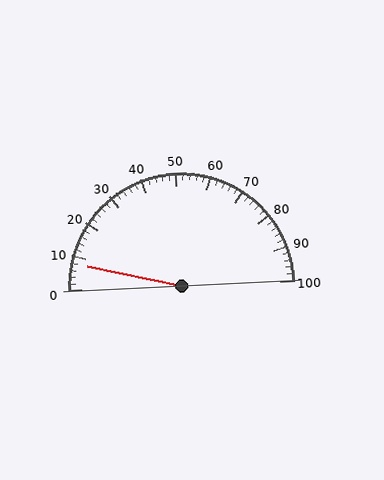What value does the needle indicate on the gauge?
The needle indicates approximately 8.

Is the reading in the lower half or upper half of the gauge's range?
The reading is in the lower half of the range (0 to 100).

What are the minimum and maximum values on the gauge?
The gauge ranges from 0 to 100.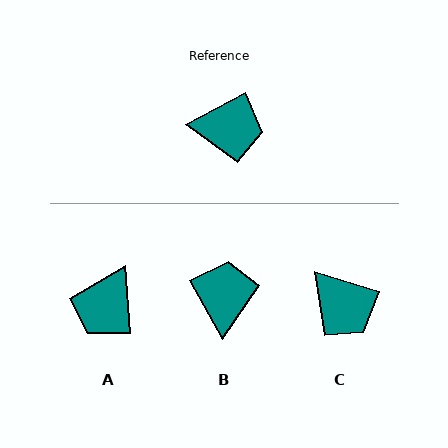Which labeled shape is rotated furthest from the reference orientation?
A, about 114 degrees away.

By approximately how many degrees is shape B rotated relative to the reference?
Approximately 91 degrees counter-clockwise.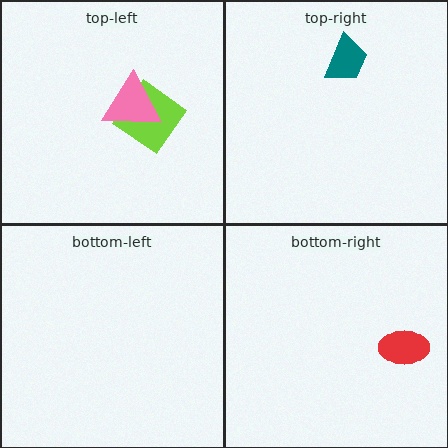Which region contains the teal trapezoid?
The top-right region.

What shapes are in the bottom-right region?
The red ellipse.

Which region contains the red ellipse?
The bottom-right region.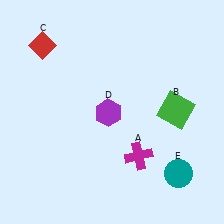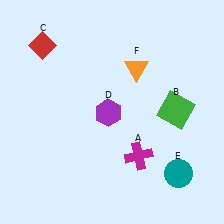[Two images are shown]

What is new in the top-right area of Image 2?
An orange triangle (F) was added in the top-right area of Image 2.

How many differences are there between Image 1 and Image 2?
There is 1 difference between the two images.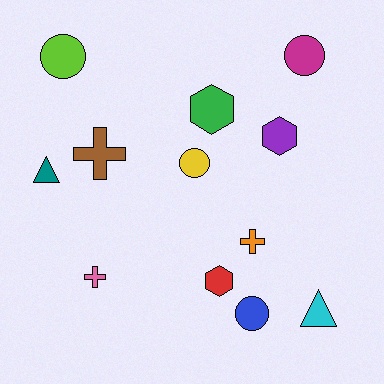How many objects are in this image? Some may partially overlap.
There are 12 objects.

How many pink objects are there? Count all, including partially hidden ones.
There is 1 pink object.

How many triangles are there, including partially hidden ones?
There are 2 triangles.